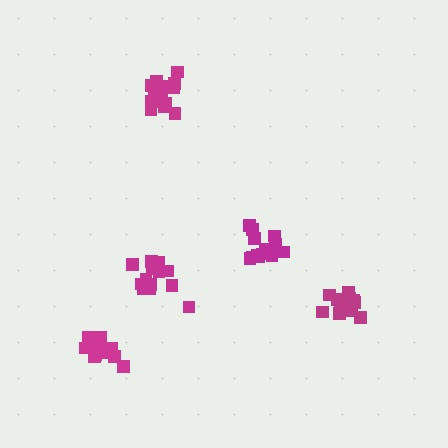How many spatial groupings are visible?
There are 5 spatial groupings.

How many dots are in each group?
Group 1: 15 dots, Group 2: 16 dots, Group 3: 15 dots, Group 4: 16 dots, Group 5: 15 dots (77 total).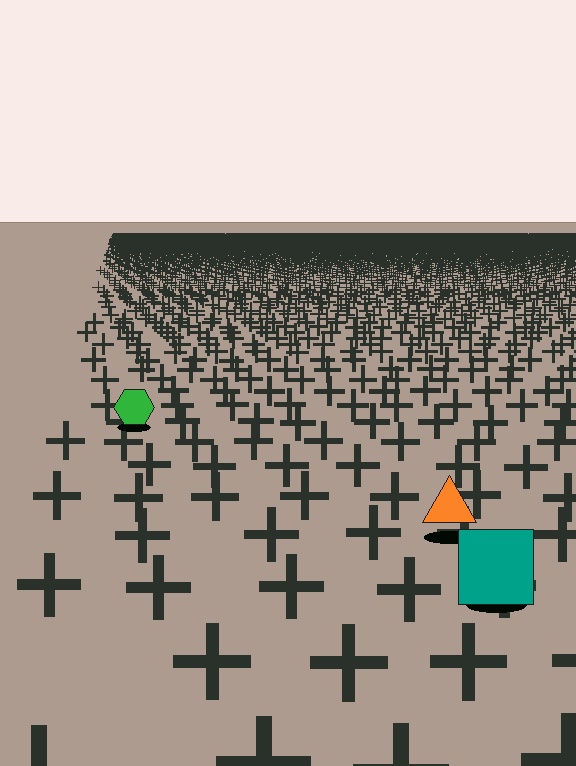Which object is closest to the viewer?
The teal square is closest. The texture marks near it are larger and more spread out.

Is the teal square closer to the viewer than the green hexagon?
Yes. The teal square is closer — you can tell from the texture gradient: the ground texture is coarser near it.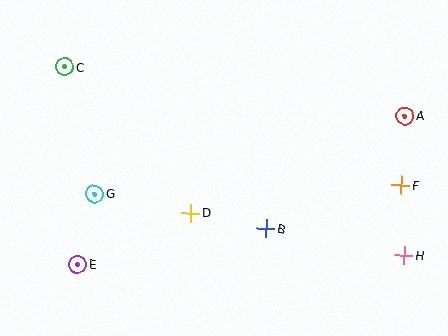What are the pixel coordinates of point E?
Point E is at (78, 264).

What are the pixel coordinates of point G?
Point G is at (95, 194).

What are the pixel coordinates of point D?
Point D is at (191, 213).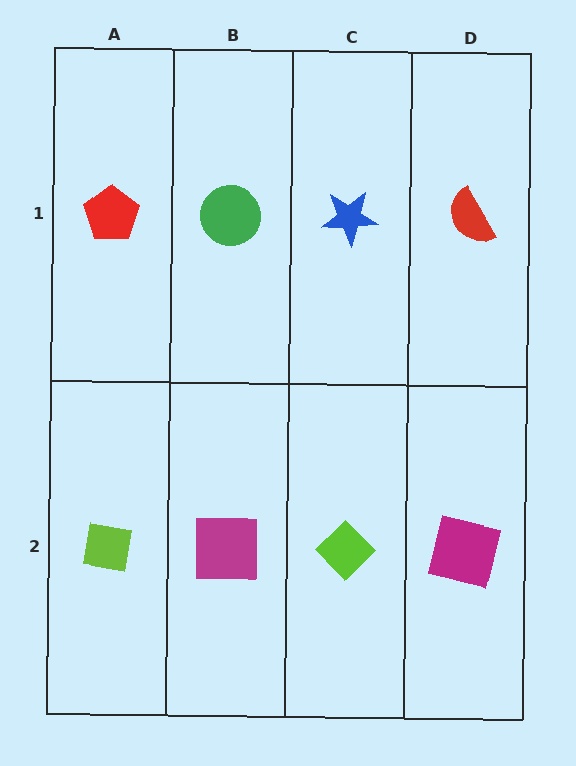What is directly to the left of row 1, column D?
A blue star.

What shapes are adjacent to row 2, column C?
A blue star (row 1, column C), a magenta square (row 2, column B), a magenta square (row 2, column D).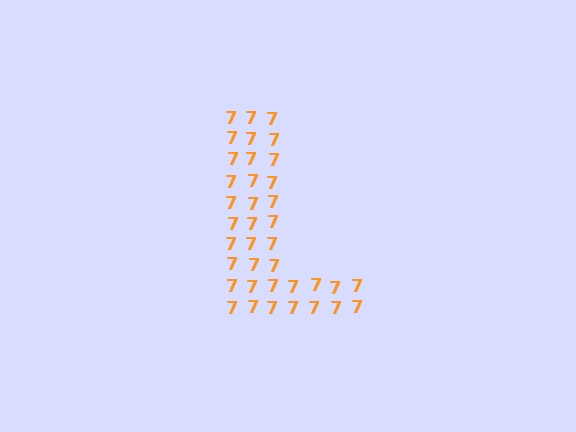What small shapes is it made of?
It is made of small digit 7's.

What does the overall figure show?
The overall figure shows the letter L.